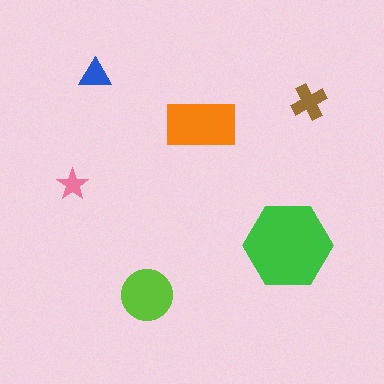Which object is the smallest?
The pink star.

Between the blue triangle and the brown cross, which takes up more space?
The brown cross.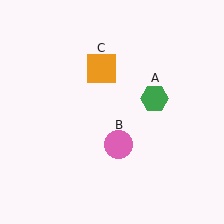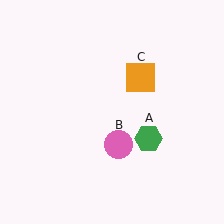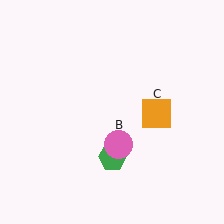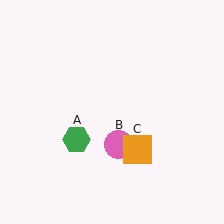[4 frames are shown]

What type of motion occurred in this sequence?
The green hexagon (object A), orange square (object C) rotated clockwise around the center of the scene.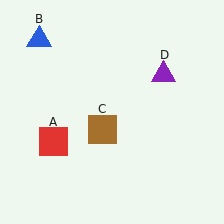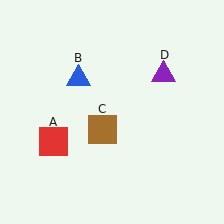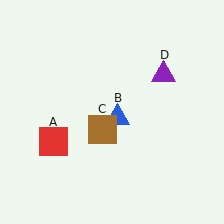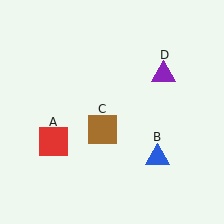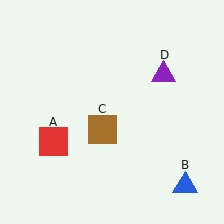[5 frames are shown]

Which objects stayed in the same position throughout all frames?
Red square (object A) and brown square (object C) and purple triangle (object D) remained stationary.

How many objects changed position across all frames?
1 object changed position: blue triangle (object B).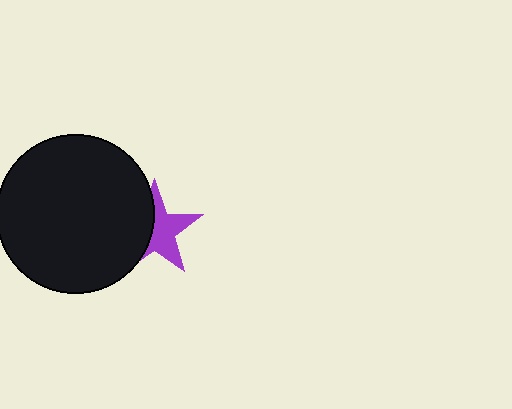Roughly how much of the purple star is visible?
About half of it is visible (roughly 56%).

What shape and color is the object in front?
The object in front is a black circle.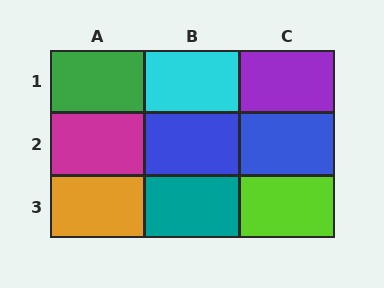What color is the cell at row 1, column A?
Green.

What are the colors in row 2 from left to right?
Magenta, blue, blue.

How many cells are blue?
2 cells are blue.